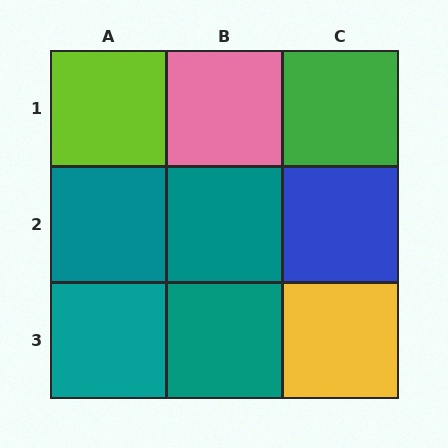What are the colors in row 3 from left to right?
Teal, teal, yellow.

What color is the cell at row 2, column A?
Teal.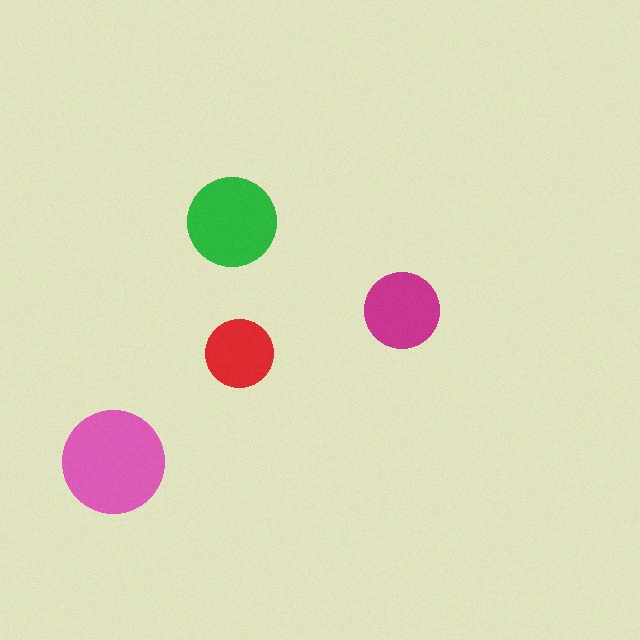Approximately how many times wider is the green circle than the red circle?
About 1.5 times wider.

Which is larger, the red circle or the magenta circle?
The magenta one.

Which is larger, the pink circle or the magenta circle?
The pink one.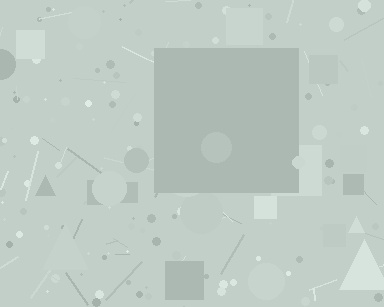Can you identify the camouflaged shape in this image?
The camouflaged shape is a square.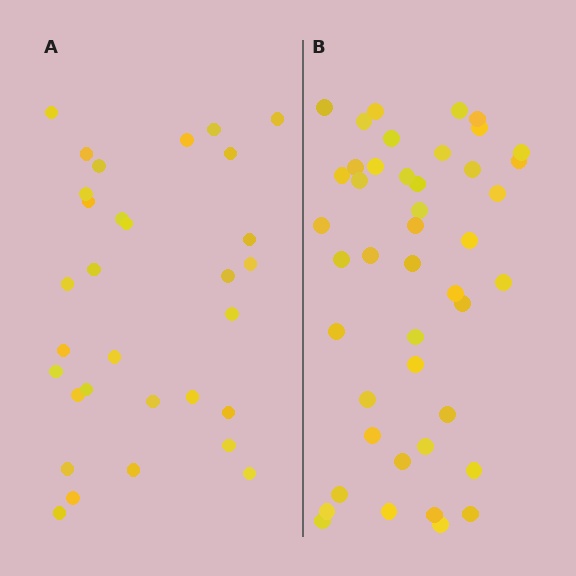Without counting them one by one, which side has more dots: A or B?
Region B (the right region) has more dots.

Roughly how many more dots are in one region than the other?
Region B has approximately 15 more dots than region A.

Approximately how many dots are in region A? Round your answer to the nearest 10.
About 30 dots. (The exact count is 31, which rounds to 30.)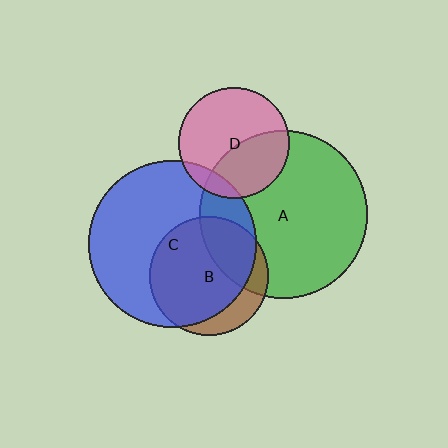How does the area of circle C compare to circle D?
Approximately 2.3 times.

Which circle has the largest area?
Circle A (green).